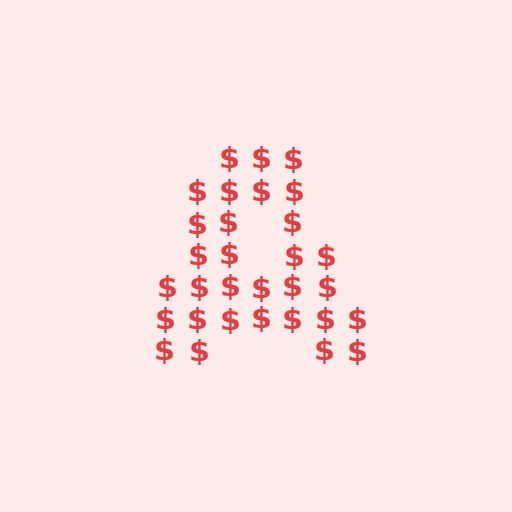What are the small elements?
The small elements are dollar signs.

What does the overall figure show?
The overall figure shows the letter A.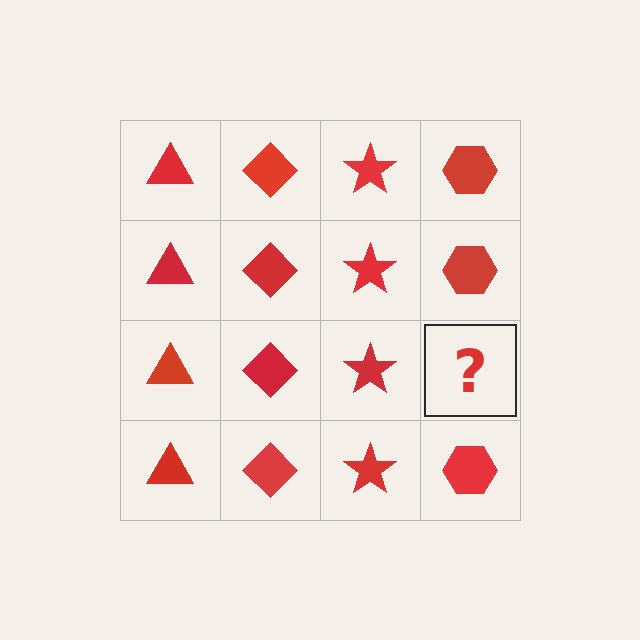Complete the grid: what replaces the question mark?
The question mark should be replaced with a red hexagon.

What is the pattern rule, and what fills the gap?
The rule is that each column has a consistent shape. The gap should be filled with a red hexagon.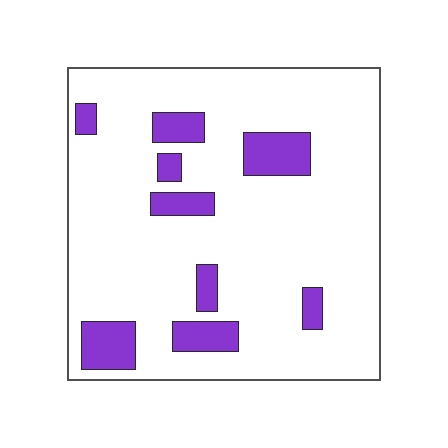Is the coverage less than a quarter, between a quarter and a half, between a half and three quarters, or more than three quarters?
Less than a quarter.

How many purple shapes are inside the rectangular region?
9.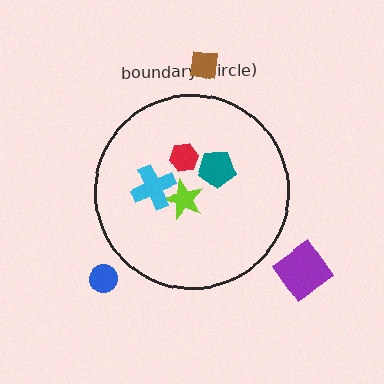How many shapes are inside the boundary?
4 inside, 3 outside.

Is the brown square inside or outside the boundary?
Outside.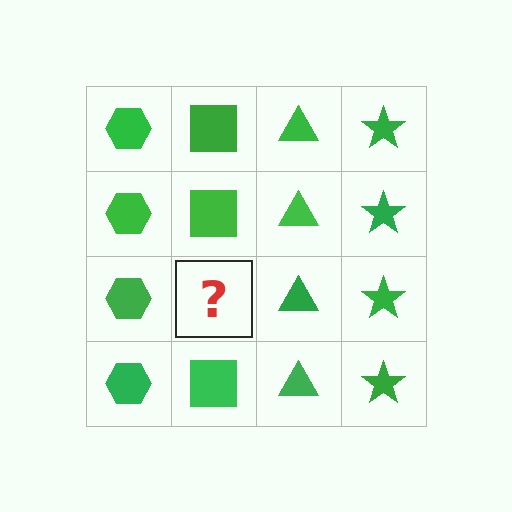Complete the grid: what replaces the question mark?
The question mark should be replaced with a green square.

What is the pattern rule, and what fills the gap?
The rule is that each column has a consistent shape. The gap should be filled with a green square.